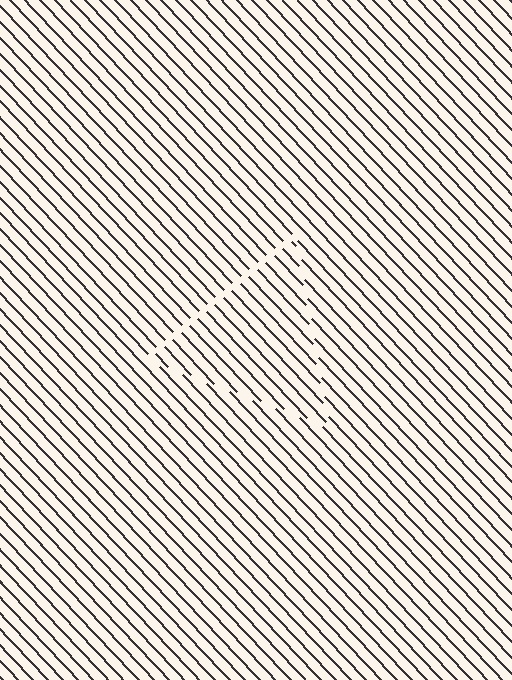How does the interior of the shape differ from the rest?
The interior of the shape contains the same grating, shifted by half a period — the contour is defined by the phase discontinuity where line-ends from the inner and outer gratings abut.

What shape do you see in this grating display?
An illusory triangle. The interior of the shape contains the same grating, shifted by half a period — the contour is defined by the phase discontinuity where line-ends from the inner and outer gratings abut.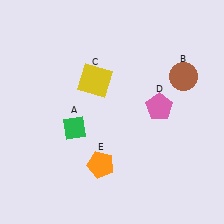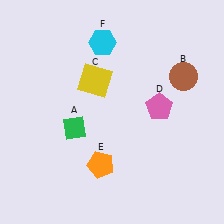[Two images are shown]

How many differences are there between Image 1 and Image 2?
There is 1 difference between the two images.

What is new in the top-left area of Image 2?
A cyan hexagon (F) was added in the top-left area of Image 2.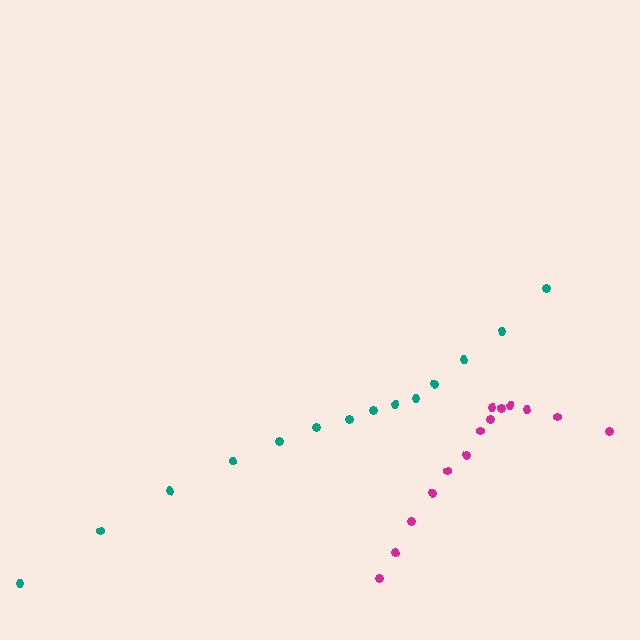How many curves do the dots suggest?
There are 2 distinct paths.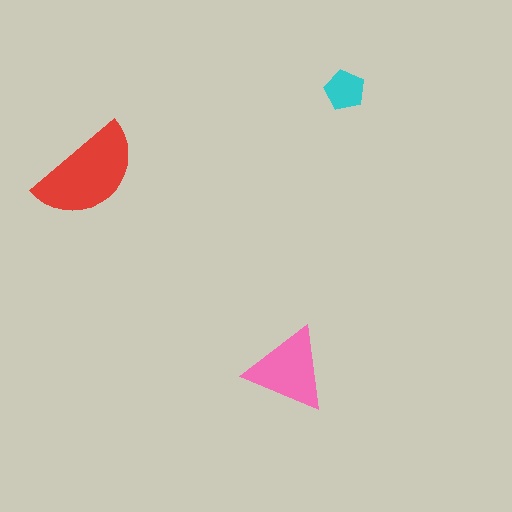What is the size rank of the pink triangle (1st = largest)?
2nd.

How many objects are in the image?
There are 3 objects in the image.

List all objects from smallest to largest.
The cyan pentagon, the pink triangle, the red semicircle.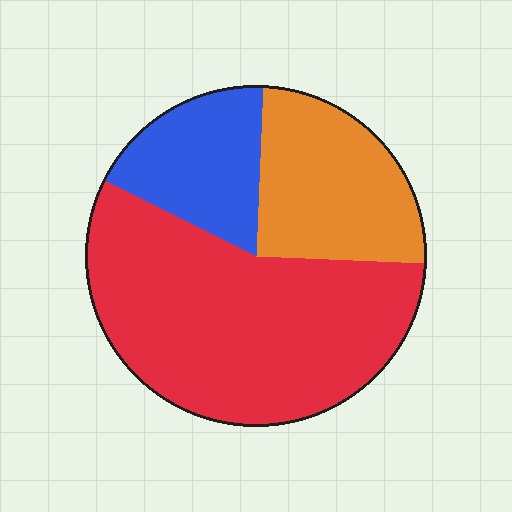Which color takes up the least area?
Blue, at roughly 20%.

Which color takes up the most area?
Red, at roughly 55%.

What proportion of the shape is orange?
Orange covers 25% of the shape.